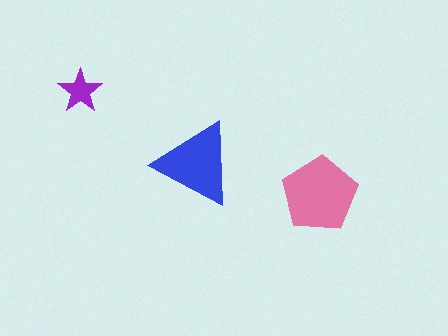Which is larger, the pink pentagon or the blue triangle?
The pink pentagon.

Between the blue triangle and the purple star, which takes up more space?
The blue triangle.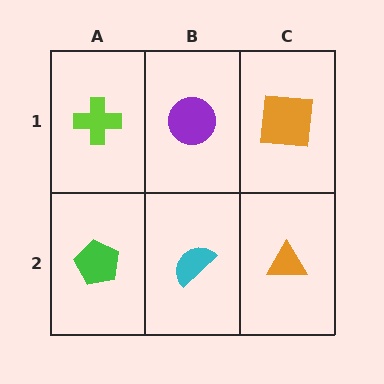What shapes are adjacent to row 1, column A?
A green pentagon (row 2, column A), a purple circle (row 1, column B).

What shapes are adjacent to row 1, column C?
An orange triangle (row 2, column C), a purple circle (row 1, column B).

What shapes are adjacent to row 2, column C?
An orange square (row 1, column C), a cyan semicircle (row 2, column B).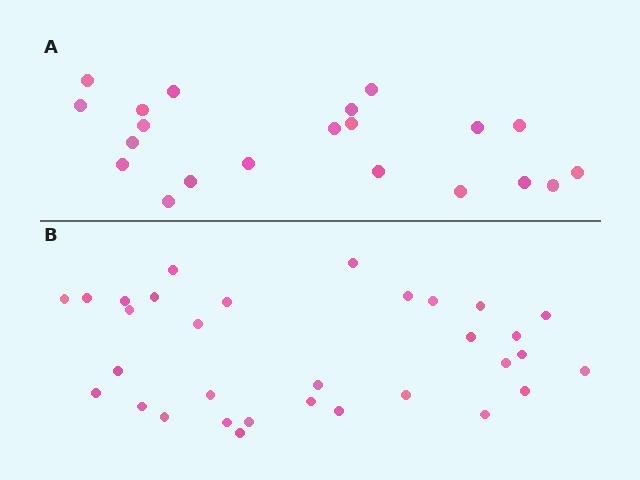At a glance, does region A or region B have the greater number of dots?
Region B (the bottom region) has more dots.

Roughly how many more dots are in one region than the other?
Region B has roughly 12 or so more dots than region A.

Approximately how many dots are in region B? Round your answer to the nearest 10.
About 30 dots. (The exact count is 32, which rounds to 30.)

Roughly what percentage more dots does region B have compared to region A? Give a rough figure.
About 50% more.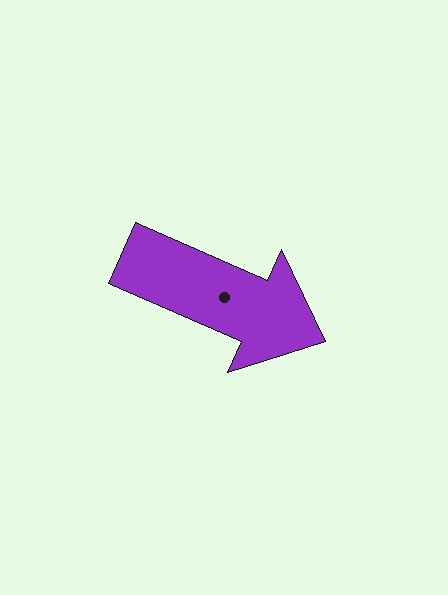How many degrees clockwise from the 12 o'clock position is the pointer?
Approximately 114 degrees.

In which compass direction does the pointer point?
Southeast.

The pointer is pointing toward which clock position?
Roughly 4 o'clock.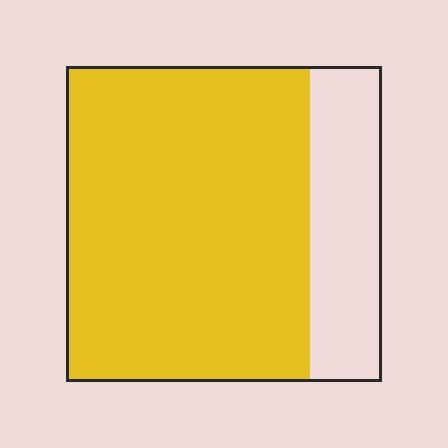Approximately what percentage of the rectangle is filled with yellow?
Approximately 75%.